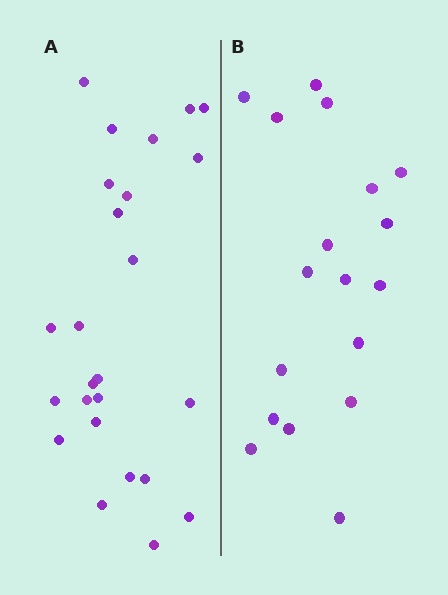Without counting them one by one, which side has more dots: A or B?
Region A (the left region) has more dots.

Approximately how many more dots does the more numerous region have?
Region A has roughly 8 or so more dots than region B.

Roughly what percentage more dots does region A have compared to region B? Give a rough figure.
About 40% more.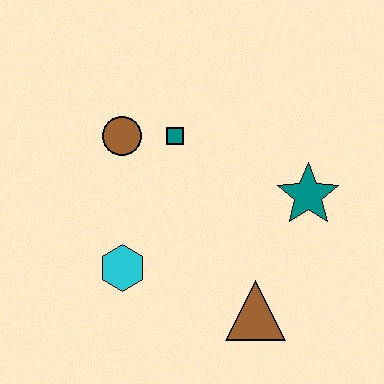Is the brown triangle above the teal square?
No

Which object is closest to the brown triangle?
The teal star is closest to the brown triangle.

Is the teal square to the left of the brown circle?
No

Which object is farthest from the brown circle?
The brown triangle is farthest from the brown circle.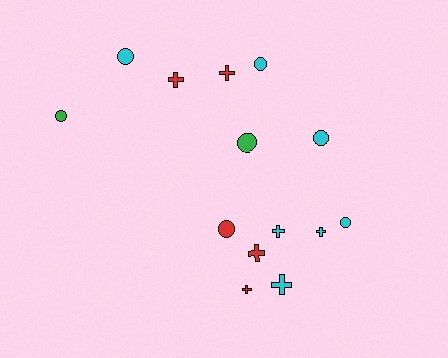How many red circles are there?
There is 1 red circle.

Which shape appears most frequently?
Cross, with 7 objects.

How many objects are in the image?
There are 14 objects.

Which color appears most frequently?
Cyan, with 7 objects.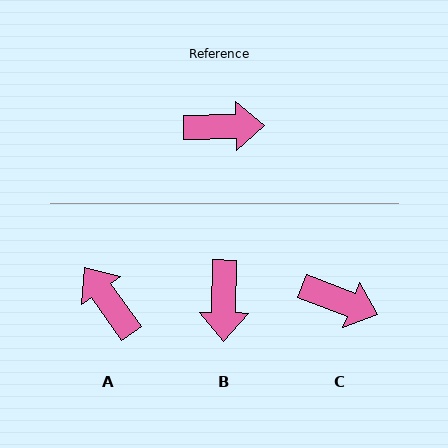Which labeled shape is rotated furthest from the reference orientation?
A, about 125 degrees away.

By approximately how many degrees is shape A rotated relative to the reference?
Approximately 125 degrees counter-clockwise.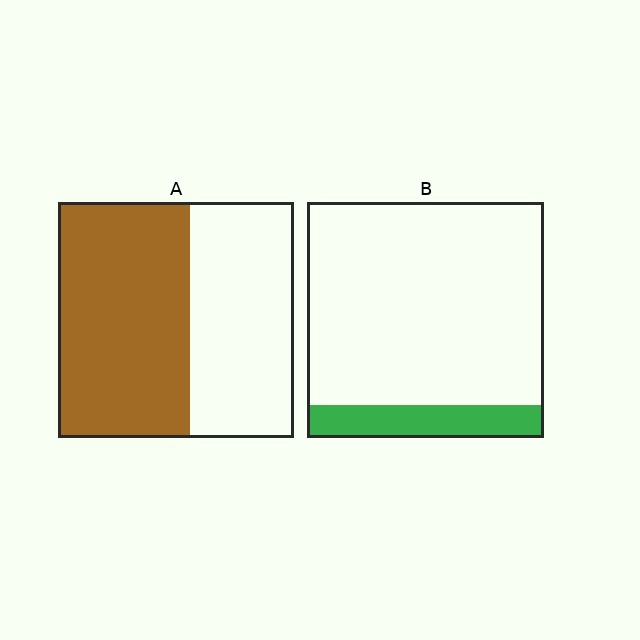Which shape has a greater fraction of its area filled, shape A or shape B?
Shape A.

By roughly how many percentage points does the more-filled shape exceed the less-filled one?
By roughly 40 percentage points (A over B).